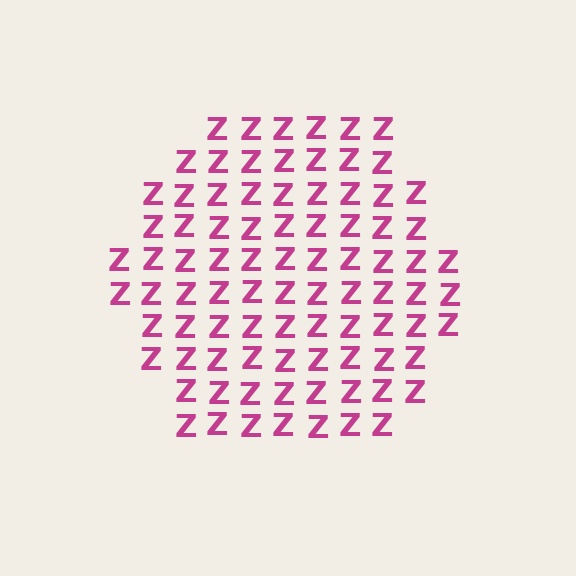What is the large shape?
The large shape is a hexagon.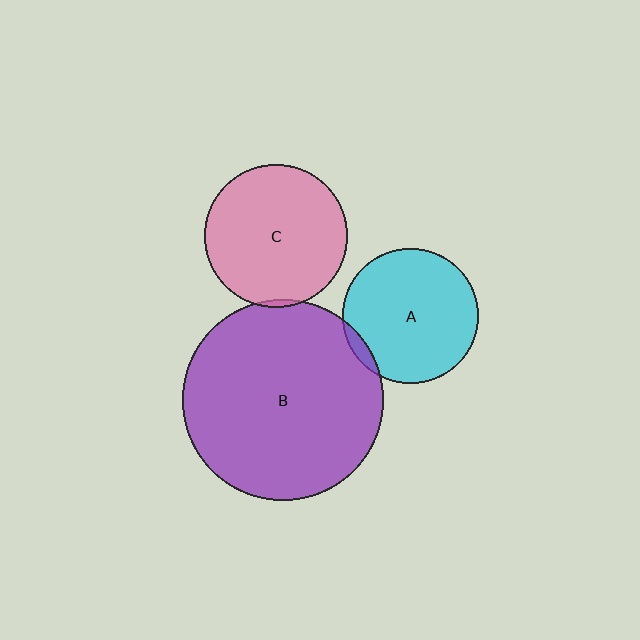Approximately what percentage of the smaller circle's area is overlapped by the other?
Approximately 5%.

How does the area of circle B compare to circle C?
Approximately 2.0 times.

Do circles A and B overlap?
Yes.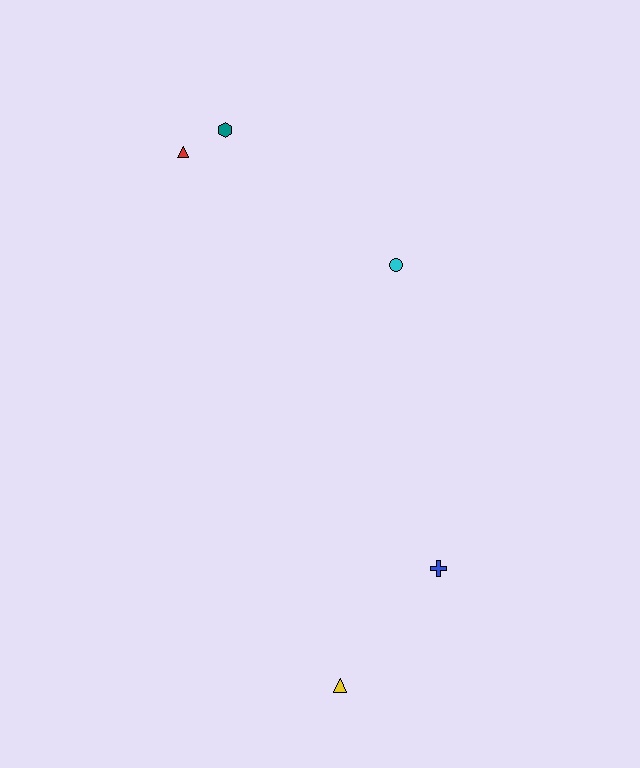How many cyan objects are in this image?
There is 1 cyan object.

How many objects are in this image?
There are 5 objects.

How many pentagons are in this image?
There are no pentagons.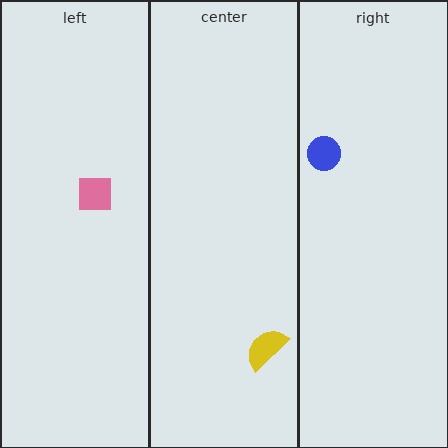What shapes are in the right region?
The blue circle.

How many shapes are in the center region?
1.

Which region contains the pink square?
The left region.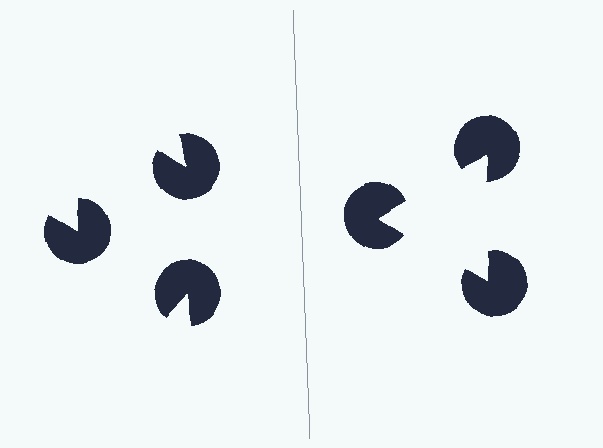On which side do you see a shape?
An illusory triangle appears on the right side. On the left side the wedge cuts are rotated, so no coherent shape forms.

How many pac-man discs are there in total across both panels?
6 — 3 on each side.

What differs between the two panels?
The pac-man discs are positioned identically on both sides; only the wedge orientations differ. On the right they align to a triangle; on the left they are misaligned.